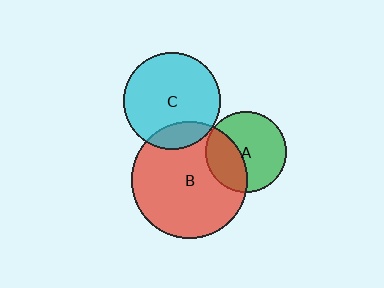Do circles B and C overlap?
Yes.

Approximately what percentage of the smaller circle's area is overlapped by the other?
Approximately 15%.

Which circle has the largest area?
Circle B (red).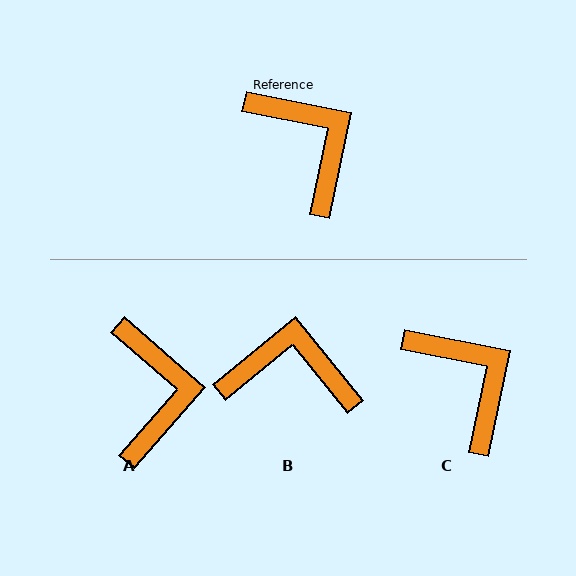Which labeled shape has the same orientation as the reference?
C.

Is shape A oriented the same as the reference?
No, it is off by about 30 degrees.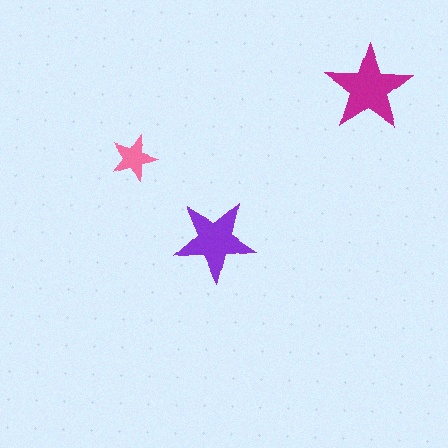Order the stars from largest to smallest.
the magenta one, the purple one, the pink one.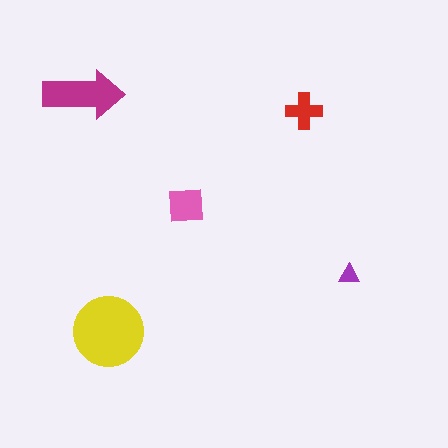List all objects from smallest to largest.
The purple triangle, the red cross, the pink square, the magenta arrow, the yellow circle.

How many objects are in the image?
There are 5 objects in the image.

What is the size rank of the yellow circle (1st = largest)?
1st.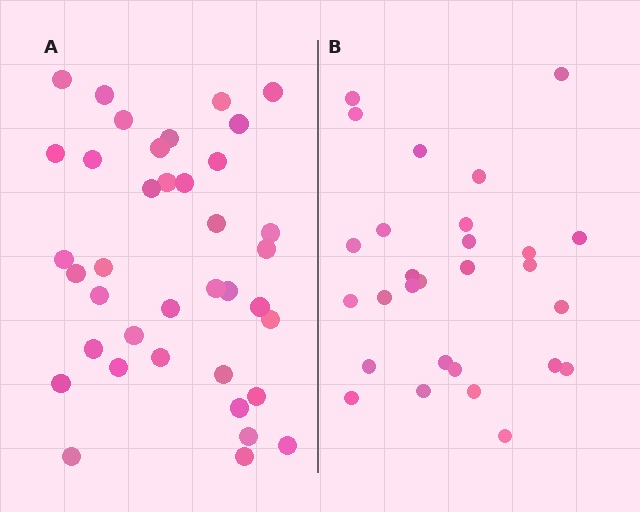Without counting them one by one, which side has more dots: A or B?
Region A (the left region) has more dots.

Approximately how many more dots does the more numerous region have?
Region A has roughly 10 or so more dots than region B.